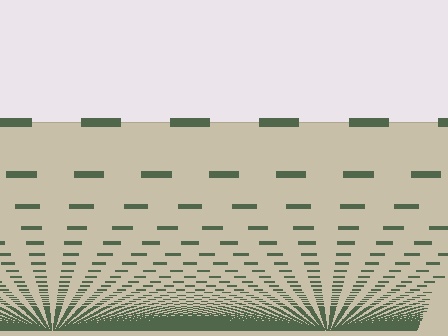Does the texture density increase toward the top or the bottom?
Density increases toward the bottom.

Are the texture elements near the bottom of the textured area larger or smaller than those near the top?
Smaller. The gradient is inverted — elements near the bottom are smaller and denser.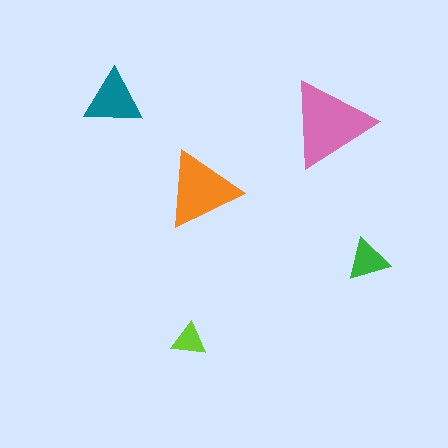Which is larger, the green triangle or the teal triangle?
The teal one.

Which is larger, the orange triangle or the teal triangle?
The orange one.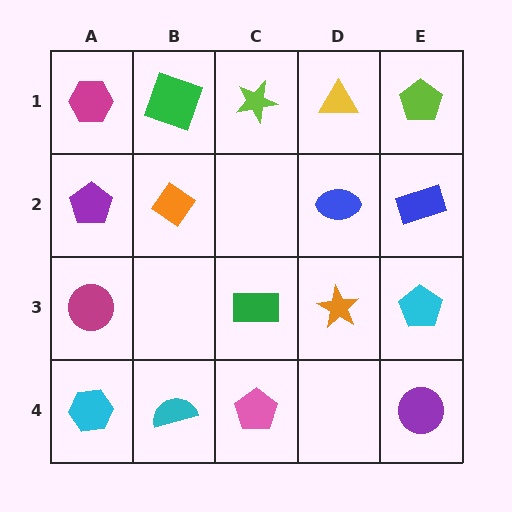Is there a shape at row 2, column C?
No, that cell is empty.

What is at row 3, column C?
A green rectangle.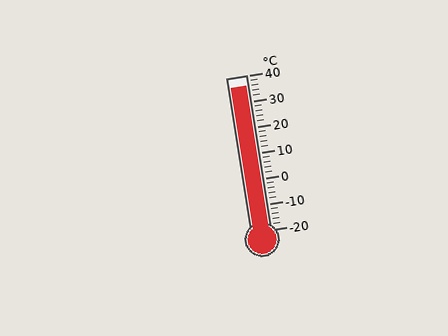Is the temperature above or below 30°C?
The temperature is above 30°C.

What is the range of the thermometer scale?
The thermometer scale ranges from -20°C to 40°C.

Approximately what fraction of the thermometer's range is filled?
The thermometer is filled to approximately 95% of its range.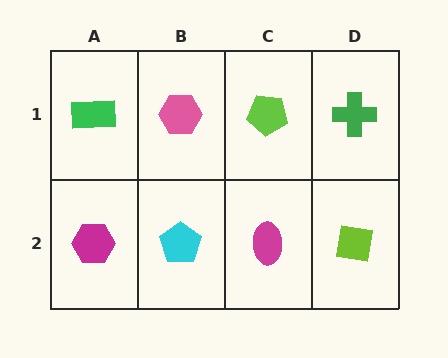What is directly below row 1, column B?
A cyan pentagon.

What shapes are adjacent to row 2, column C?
A lime pentagon (row 1, column C), a cyan pentagon (row 2, column B), a lime square (row 2, column D).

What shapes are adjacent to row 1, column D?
A lime square (row 2, column D), a lime pentagon (row 1, column C).